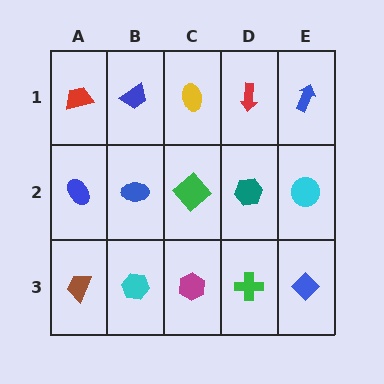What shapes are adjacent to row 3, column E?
A cyan circle (row 2, column E), a green cross (row 3, column D).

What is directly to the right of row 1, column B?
A yellow ellipse.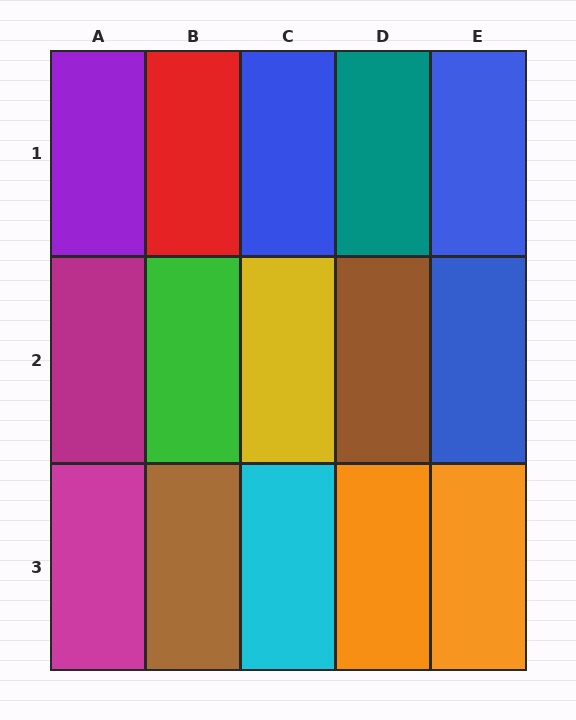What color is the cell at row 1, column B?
Red.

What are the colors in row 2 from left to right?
Magenta, green, yellow, brown, blue.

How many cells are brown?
2 cells are brown.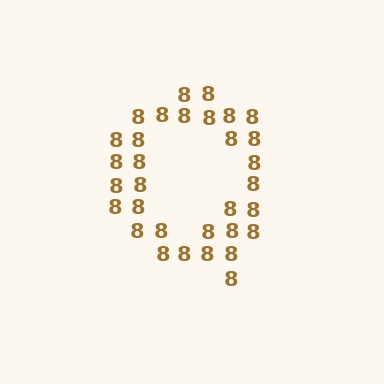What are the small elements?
The small elements are digit 8's.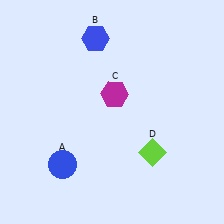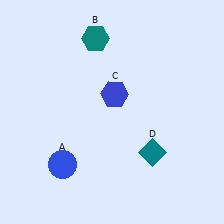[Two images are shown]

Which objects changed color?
B changed from blue to teal. C changed from magenta to blue. D changed from lime to teal.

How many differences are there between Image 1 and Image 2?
There are 3 differences between the two images.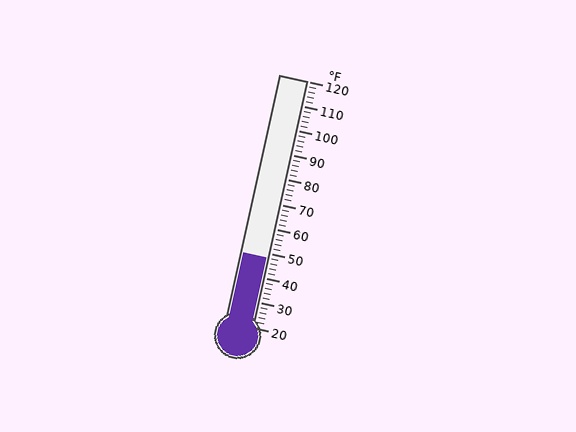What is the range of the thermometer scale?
The thermometer scale ranges from 20°F to 120°F.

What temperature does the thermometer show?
The thermometer shows approximately 48°F.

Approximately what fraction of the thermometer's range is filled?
The thermometer is filled to approximately 30% of its range.